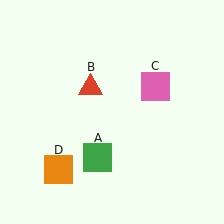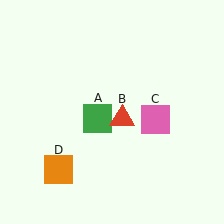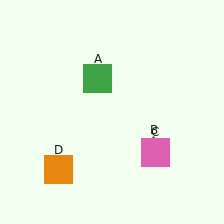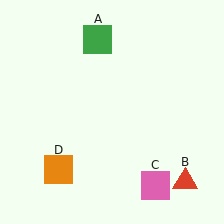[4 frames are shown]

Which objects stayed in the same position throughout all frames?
Orange square (object D) remained stationary.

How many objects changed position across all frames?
3 objects changed position: green square (object A), red triangle (object B), pink square (object C).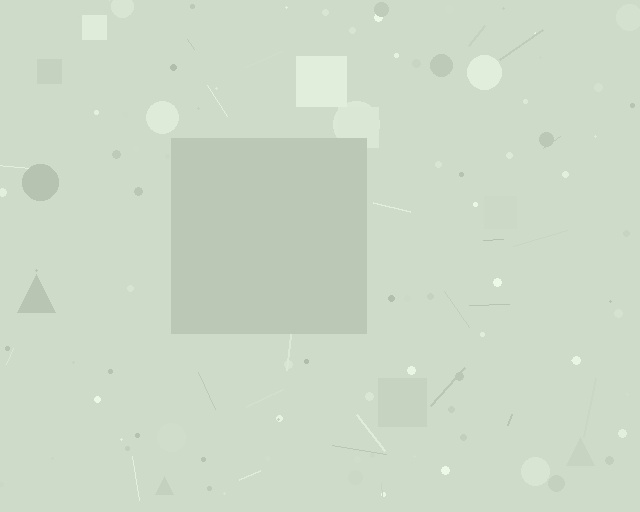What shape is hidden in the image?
A square is hidden in the image.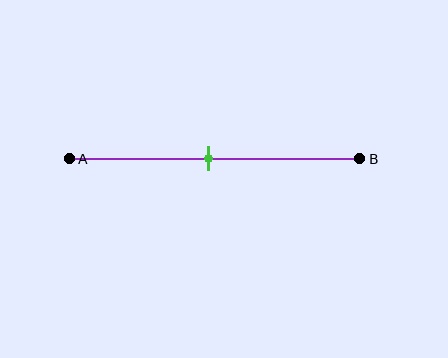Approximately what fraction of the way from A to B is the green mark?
The green mark is approximately 50% of the way from A to B.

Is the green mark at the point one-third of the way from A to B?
No, the mark is at about 50% from A, not at the 33% one-third point.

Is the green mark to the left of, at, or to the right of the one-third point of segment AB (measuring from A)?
The green mark is to the right of the one-third point of segment AB.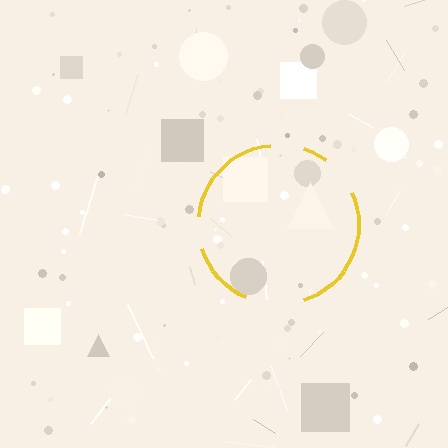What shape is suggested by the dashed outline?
The dashed outline suggests a circle.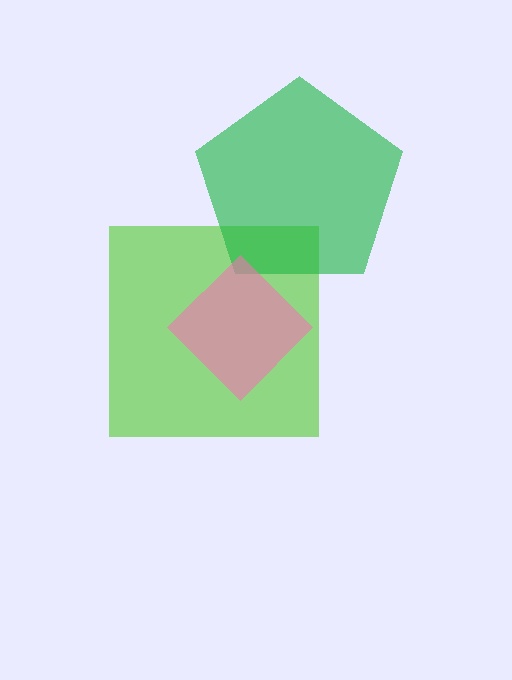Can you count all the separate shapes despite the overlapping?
Yes, there are 3 separate shapes.